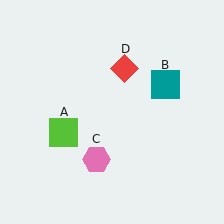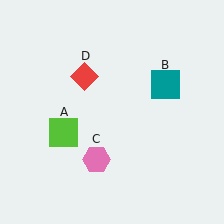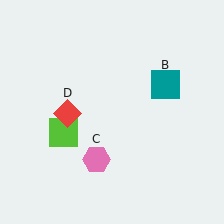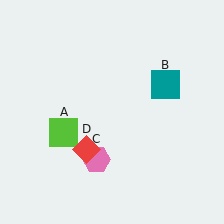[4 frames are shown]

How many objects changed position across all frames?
1 object changed position: red diamond (object D).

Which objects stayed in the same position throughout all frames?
Lime square (object A) and teal square (object B) and pink hexagon (object C) remained stationary.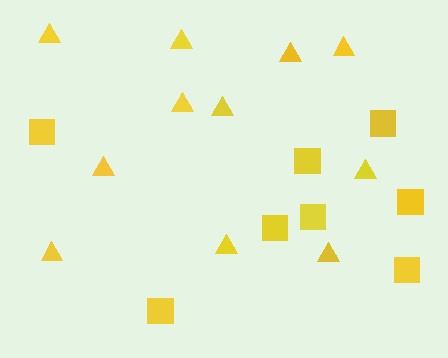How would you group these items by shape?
There are 2 groups: one group of squares (8) and one group of triangles (11).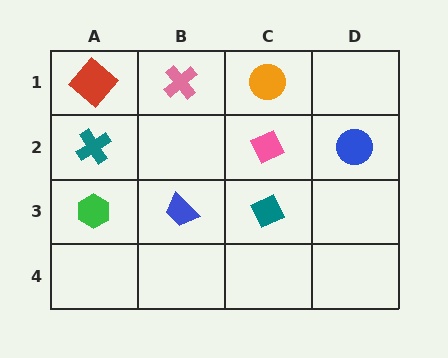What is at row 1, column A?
A red diamond.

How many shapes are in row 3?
3 shapes.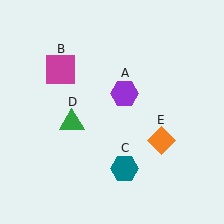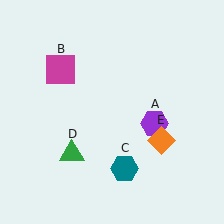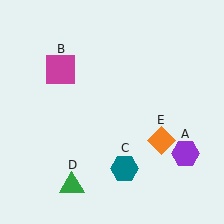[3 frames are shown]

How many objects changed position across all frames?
2 objects changed position: purple hexagon (object A), green triangle (object D).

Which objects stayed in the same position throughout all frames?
Magenta square (object B) and teal hexagon (object C) and orange diamond (object E) remained stationary.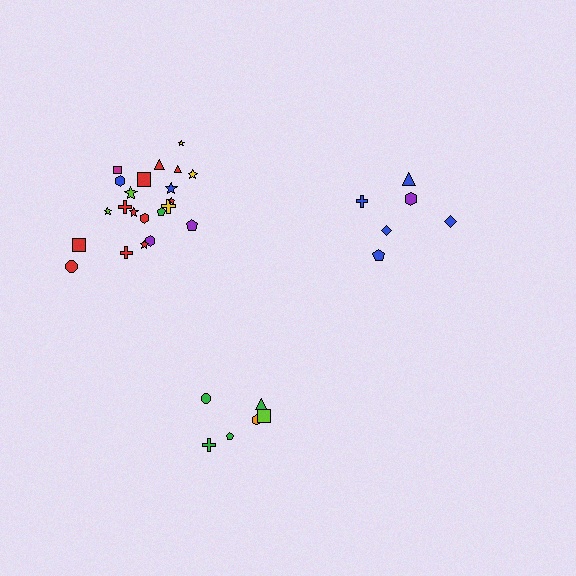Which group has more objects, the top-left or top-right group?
The top-left group.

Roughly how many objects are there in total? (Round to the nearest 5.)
Roughly 35 objects in total.